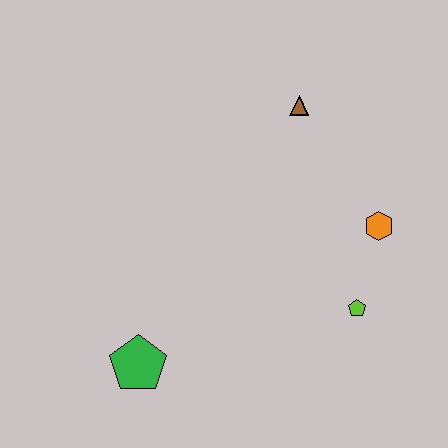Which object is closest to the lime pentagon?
The orange hexagon is closest to the lime pentagon.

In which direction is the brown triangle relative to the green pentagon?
The brown triangle is above the green pentagon.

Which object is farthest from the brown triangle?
The green pentagon is farthest from the brown triangle.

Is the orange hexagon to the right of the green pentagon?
Yes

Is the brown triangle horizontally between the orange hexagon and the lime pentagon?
No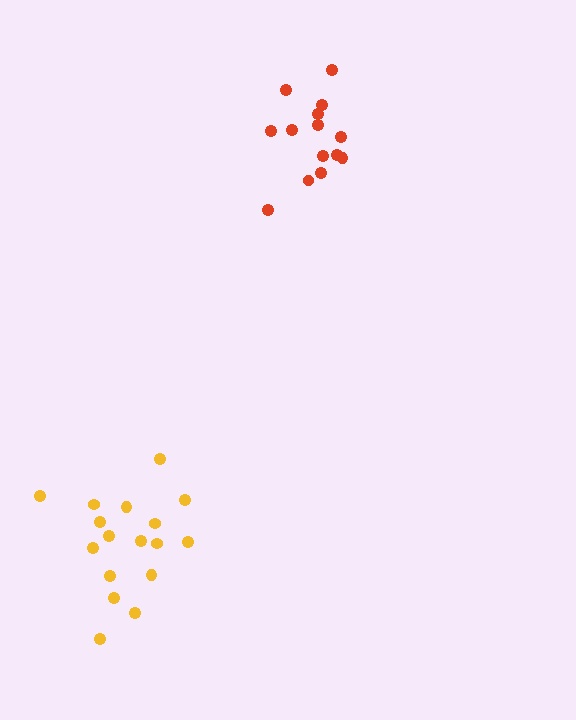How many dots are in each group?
Group 1: 17 dots, Group 2: 14 dots (31 total).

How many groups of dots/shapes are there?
There are 2 groups.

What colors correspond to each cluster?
The clusters are colored: yellow, red.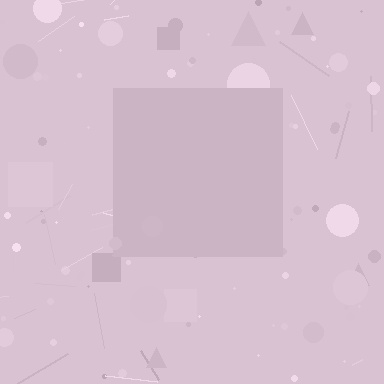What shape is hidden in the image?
A square is hidden in the image.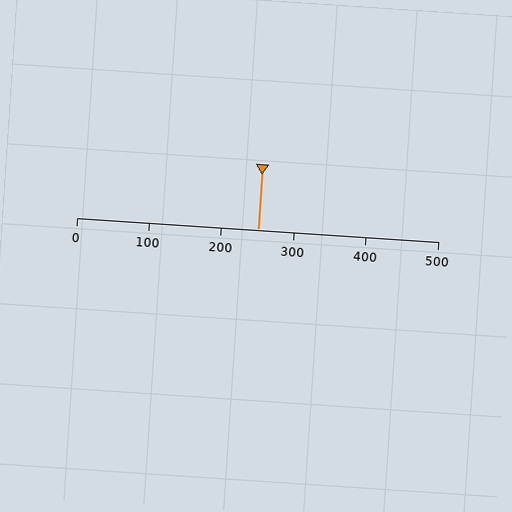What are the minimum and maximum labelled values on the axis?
The axis runs from 0 to 500.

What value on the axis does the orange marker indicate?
The marker indicates approximately 250.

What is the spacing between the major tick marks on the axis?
The major ticks are spaced 100 apart.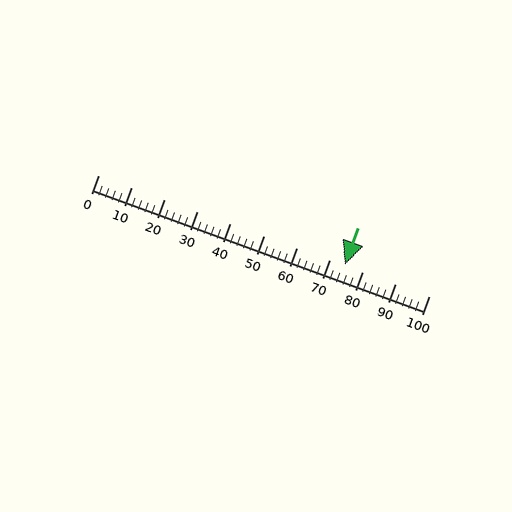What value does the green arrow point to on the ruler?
The green arrow points to approximately 75.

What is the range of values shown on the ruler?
The ruler shows values from 0 to 100.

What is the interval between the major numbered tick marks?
The major tick marks are spaced 10 units apart.